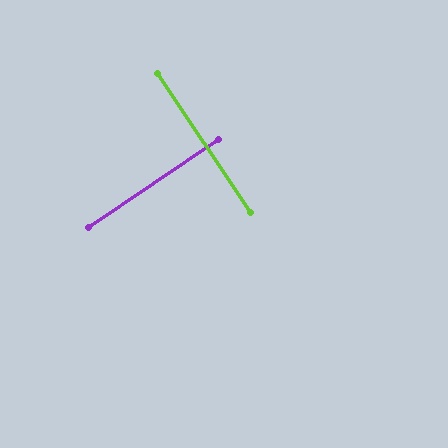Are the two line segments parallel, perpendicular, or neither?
Perpendicular — they meet at approximately 90°.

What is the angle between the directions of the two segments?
Approximately 90 degrees.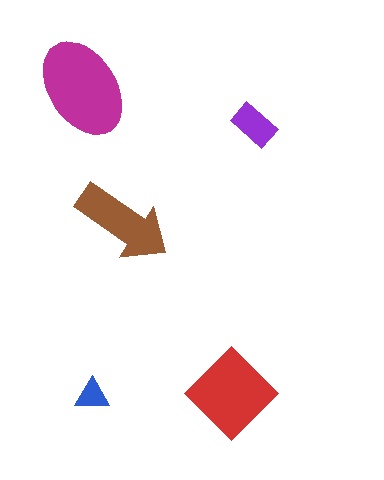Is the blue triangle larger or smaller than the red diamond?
Smaller.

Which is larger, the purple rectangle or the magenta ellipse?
The magenta ellipse.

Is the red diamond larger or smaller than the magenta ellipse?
Smaller.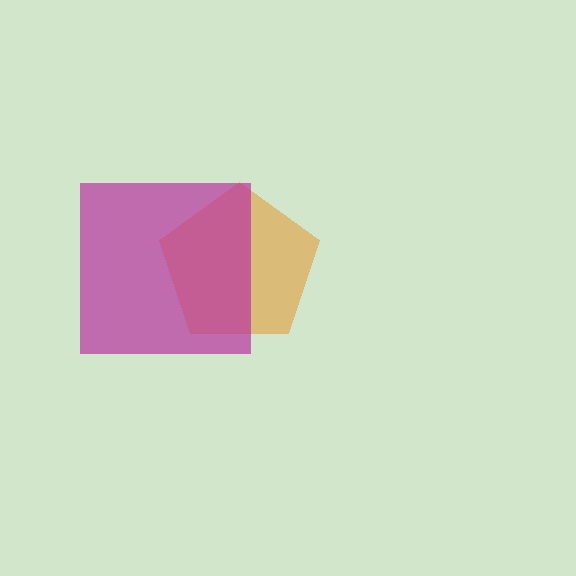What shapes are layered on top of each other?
The layered shapes are: an orange pentagon, a magenta square.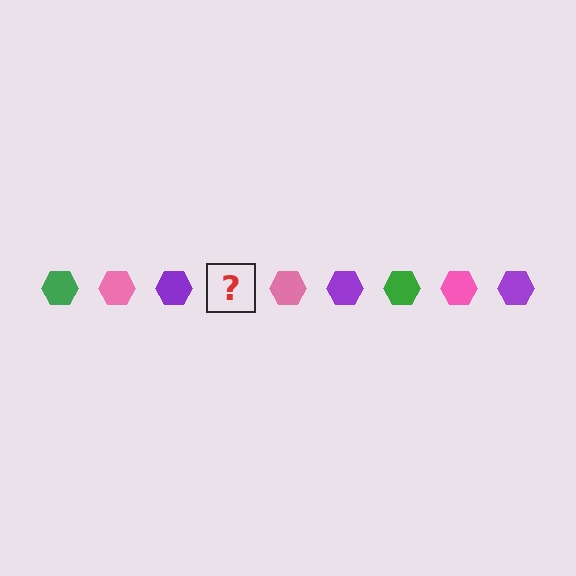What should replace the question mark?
The question mark should be replaced with a green hexagon.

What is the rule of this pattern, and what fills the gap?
The rule is that the pattern cycles through green, pink, purple hexagons. The gap should be filled with a green hexagon.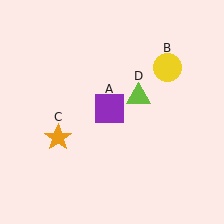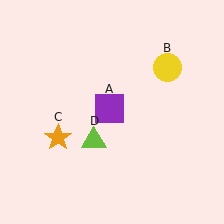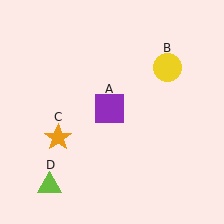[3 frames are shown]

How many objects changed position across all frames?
1 object changed position: lime triangle (object D).